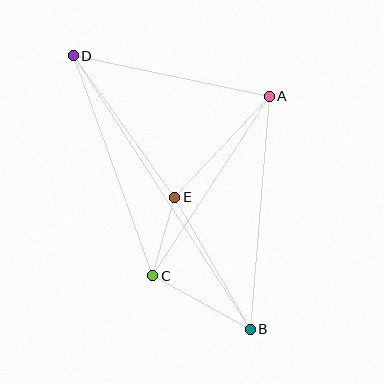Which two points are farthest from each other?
Points B and D are farthest from each other.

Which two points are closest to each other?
Points C and E are closest to each other.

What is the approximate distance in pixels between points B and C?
The distance between B and C is approximately 111 pixels.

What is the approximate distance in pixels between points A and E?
The distance between A and E is approximately 138 pixels.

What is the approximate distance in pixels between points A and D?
The distance between A and D is approximately 200 pixels.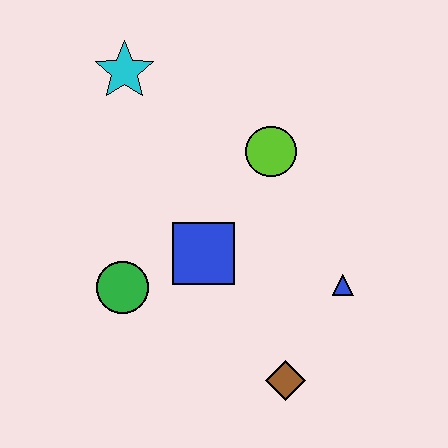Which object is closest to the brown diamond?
The blue triangle is closest to the brown diamond.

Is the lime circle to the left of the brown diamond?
Yes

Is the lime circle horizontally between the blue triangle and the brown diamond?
No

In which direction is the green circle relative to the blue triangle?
The green circle is to the left of the blue triangle.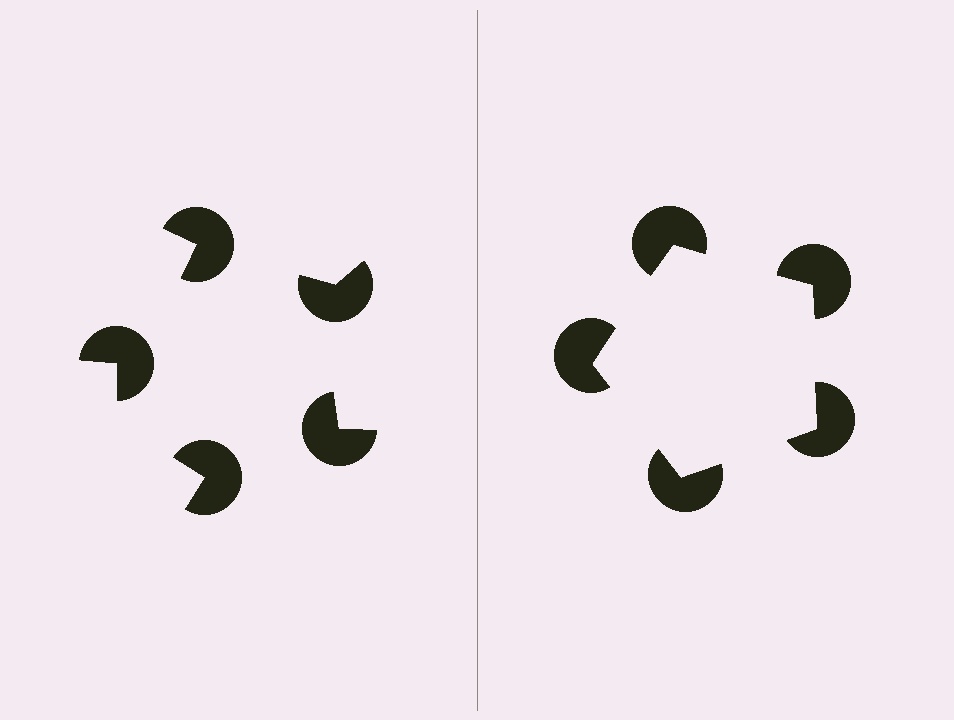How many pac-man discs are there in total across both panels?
10 — 5 on each side.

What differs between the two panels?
The pac-man discs are positioned identically on both sides; only the wedge orientations differ. On the right they align to a pentagon; on the left they are misaligned.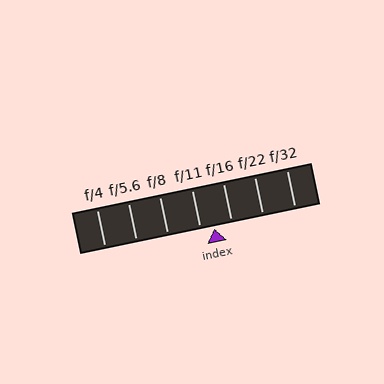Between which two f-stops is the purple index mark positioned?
The index mark is between f/11 and f/16.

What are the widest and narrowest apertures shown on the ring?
The widest aperture shown is f/4 and the narrowest is f/32.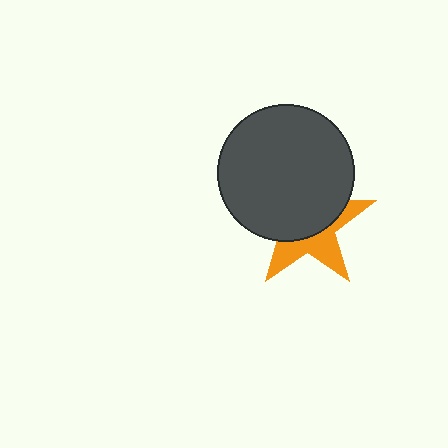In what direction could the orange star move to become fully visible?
The orange star could move down. That would shift it out from behind the dark gray circle entirely.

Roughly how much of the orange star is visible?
A small part of it is visible (roughly 40%).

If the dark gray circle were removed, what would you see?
You would see the complete orange star.